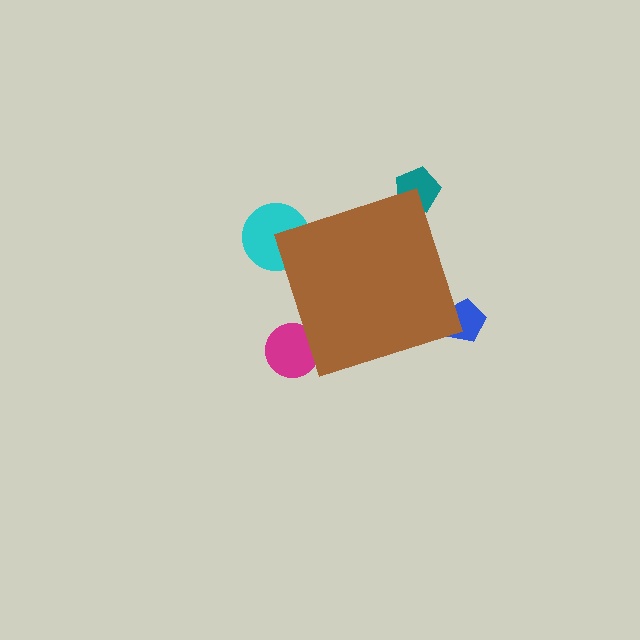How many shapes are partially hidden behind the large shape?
4 shapes are partially hidden.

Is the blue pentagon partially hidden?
Yes, the blue pentagon is partially hidden behind the brown diamond.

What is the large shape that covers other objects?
A brown diamond.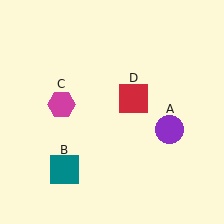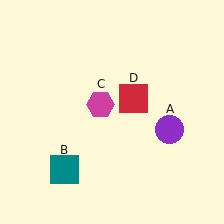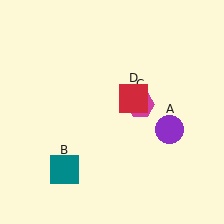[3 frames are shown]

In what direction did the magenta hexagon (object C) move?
The magenta hexagon (object C) moved right.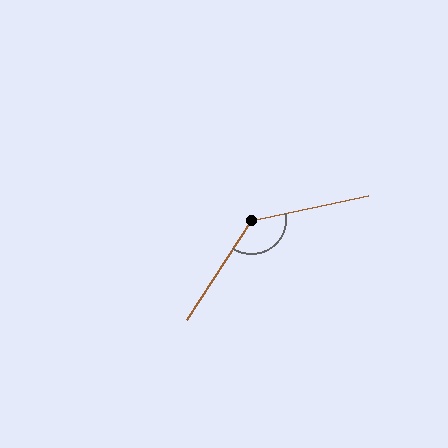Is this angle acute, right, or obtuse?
It is obtuse.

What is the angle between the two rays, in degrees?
Approximately 135 degrees.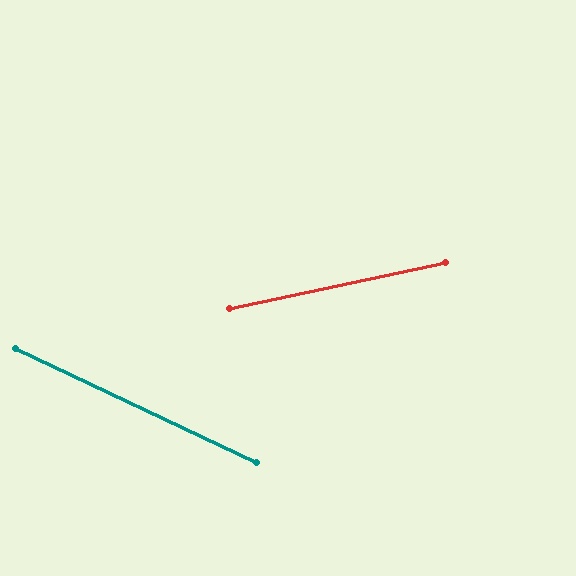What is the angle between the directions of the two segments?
Approximately 37 degrees.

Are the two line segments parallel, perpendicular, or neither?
Neither parallel nor perpendicular — they differ by about 37°.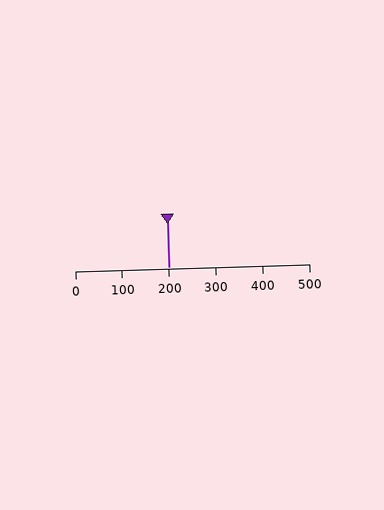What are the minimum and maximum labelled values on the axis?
The axis runs from 0 to 500.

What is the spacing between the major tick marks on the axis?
The major ticks are spaced 100 apart.